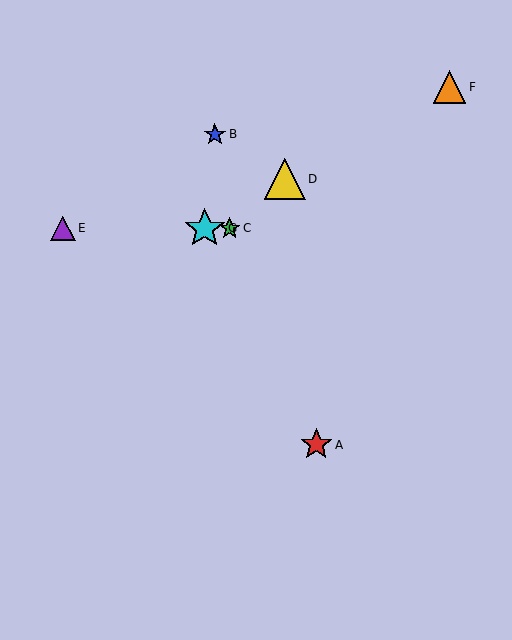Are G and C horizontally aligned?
Yes, both are at y≈228.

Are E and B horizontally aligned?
No, E is at y≈228 and B is at y≈134.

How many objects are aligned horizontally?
3 objects (C, E, G) are aligned horizontally.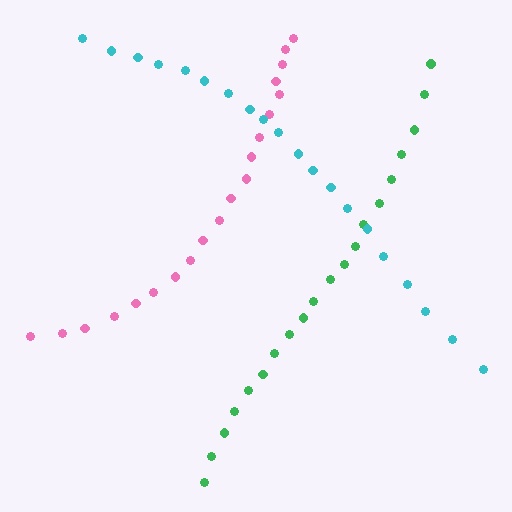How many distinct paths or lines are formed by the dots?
There are 3 distinct paths.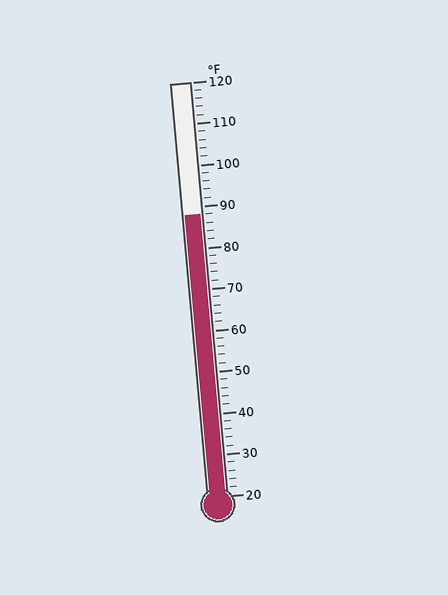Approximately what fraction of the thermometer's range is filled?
The thermometer is filled to approximately 70% of its range.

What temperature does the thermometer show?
The thermometer shows approximately 88°F.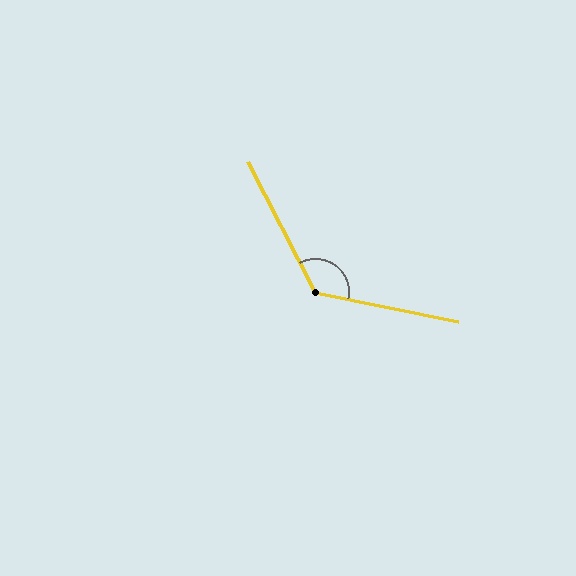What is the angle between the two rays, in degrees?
Approximately 129 degrees.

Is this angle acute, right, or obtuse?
It is obtuse.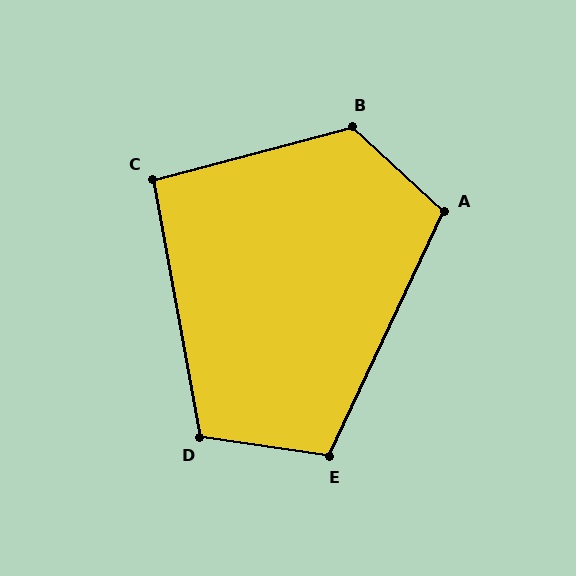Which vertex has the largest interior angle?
B, at approximately 122 degrees.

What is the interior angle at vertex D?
Approximately 109 degrees (obtuse).